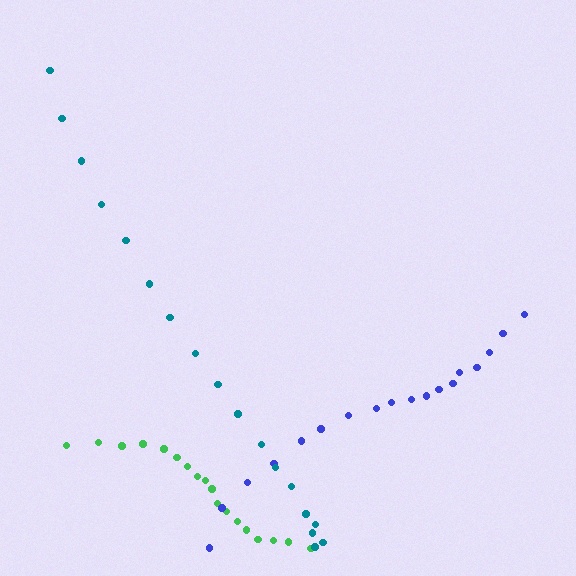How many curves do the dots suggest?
There are 3 distinct paths.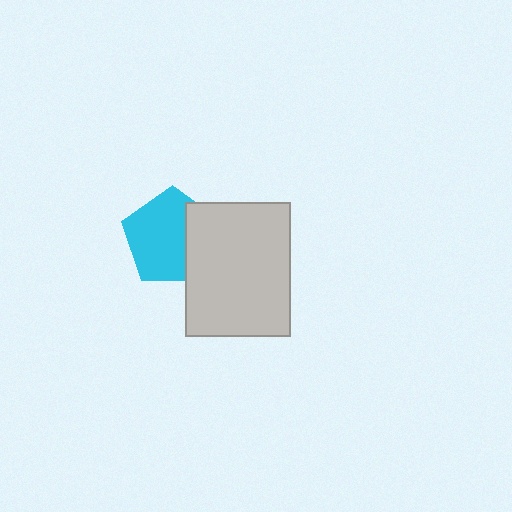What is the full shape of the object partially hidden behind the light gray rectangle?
The partially hidden object is a cyan pentagon.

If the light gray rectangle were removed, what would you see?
You would see the complete cyan pentagon.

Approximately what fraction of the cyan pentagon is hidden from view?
Roughly 32% of the cyan pentagon is hidden behind the light gray rectangle.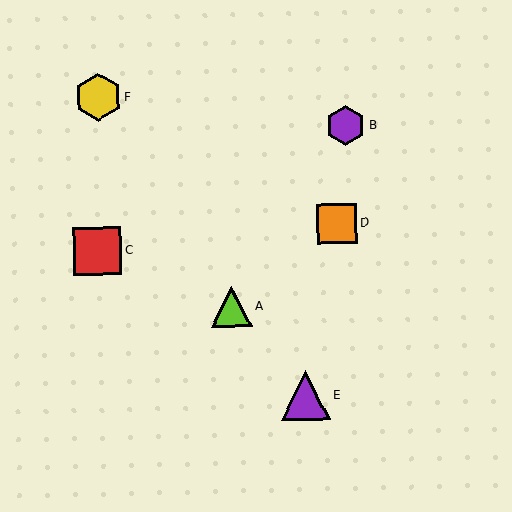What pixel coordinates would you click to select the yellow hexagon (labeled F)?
Click at (98, 97) to select the yellow hexagon F.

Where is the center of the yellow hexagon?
The center of the yellow hexagon is at (98, 97).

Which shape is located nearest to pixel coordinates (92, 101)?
The yellow hexagon (labeled F) at (98, 97) is nearest to that location.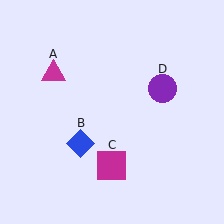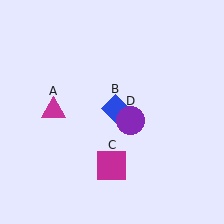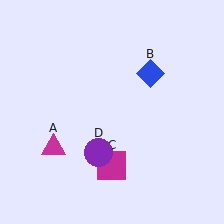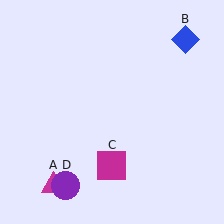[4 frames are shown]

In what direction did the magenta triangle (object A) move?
The magenta triangle (object A) moved down.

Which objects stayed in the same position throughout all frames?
Magenta square (object C) remained stationary.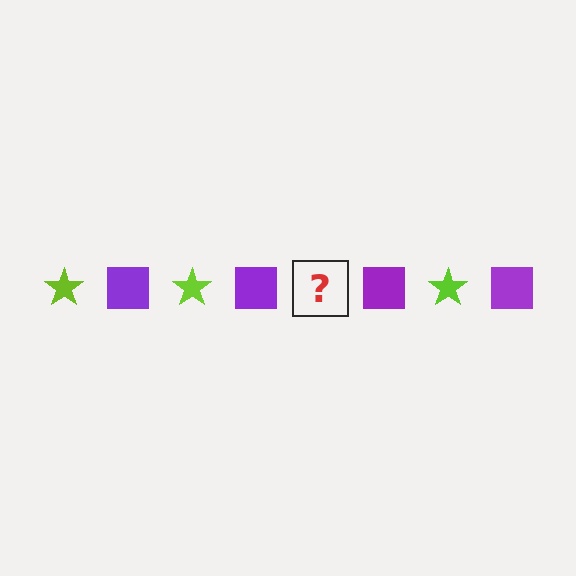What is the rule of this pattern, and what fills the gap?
The rule is that the pattern alternates between lime star and purple square. The gap should be filled with a lime star.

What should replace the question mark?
The question mark should be replaced with a lime star.